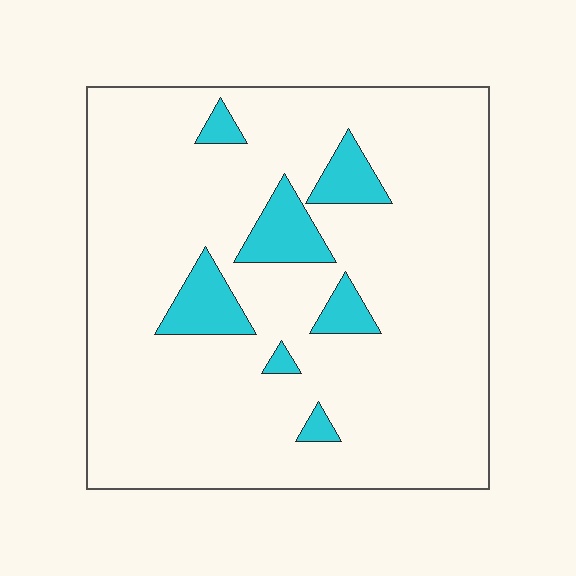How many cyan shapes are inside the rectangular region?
7.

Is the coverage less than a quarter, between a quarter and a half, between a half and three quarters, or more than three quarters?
Less than a quarter.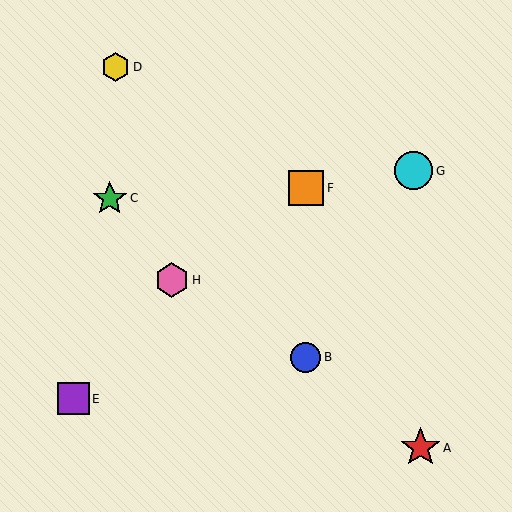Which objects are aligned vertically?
Objects B, F are aligned vertically.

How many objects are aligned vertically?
2 objects (B, F) are aligned vertically.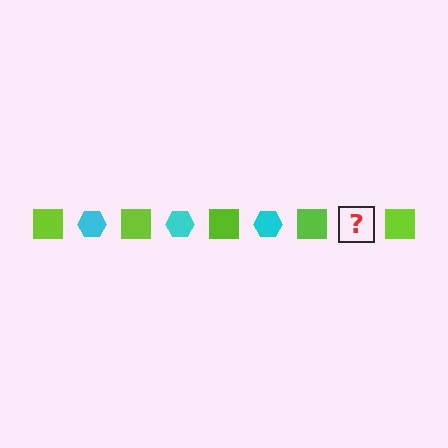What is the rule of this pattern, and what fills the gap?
The rule is that the pattern alternates between lime square and cyan hexagon. The gap should be filled with a cyan hexagon.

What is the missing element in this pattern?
The missing element is a cyan hexagon.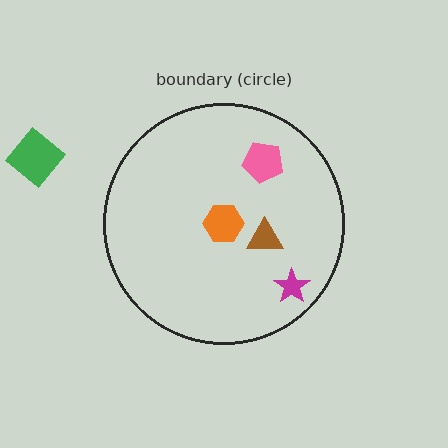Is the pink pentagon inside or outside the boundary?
Inside.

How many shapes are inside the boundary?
4 inside, 1 outside.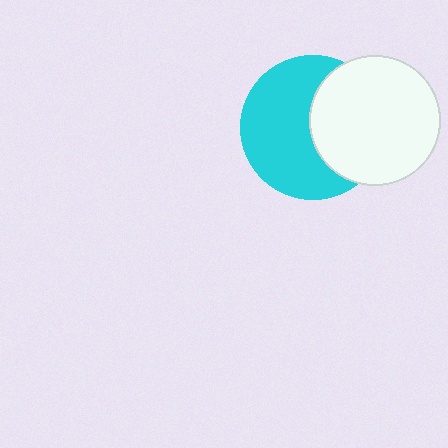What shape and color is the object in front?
The object in front is a white circle.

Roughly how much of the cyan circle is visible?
About half of it is visible (roughly 60%).